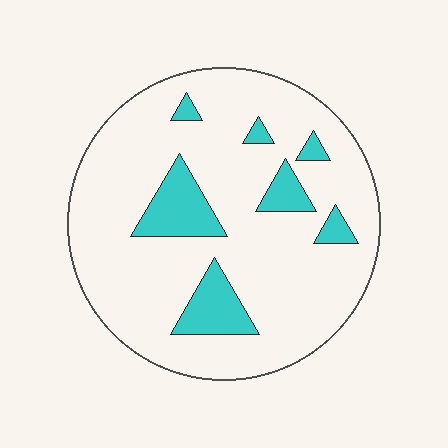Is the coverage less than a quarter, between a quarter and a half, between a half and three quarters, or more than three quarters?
Less than a quarter.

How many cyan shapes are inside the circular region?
7.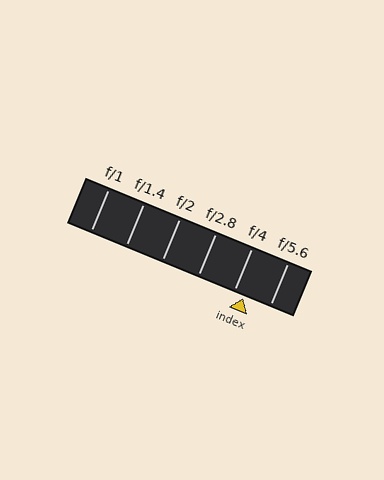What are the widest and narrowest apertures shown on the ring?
The widest aperture shown is f/1 and the narrowest is f/5.6.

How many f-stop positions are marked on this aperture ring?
There are 6 f-stop positions marked.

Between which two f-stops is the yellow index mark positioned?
The index mark is between f/4 and f/5.6.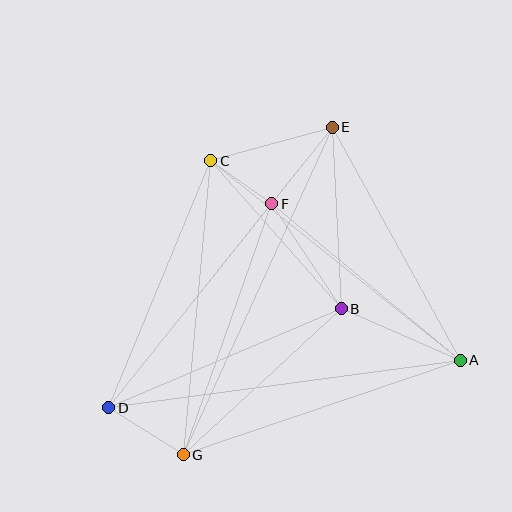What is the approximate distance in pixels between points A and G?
The distance between A and G is approximately 293 pixels.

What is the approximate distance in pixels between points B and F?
The distance between B and F is approximately 126 pixels.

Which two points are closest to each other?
Points C and F are closest to each other.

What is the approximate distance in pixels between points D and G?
The distance between D and G is approximately 88 pixels.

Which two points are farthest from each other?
Points E and G are farthest from each other.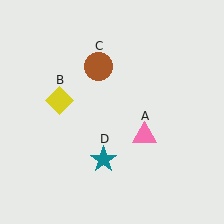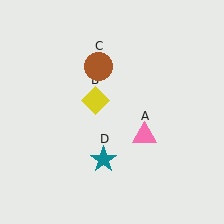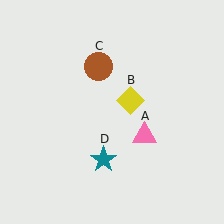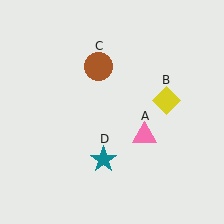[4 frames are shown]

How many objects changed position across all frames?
1 object changed position: yellow diamond (object B).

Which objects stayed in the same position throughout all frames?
Pink triangle (object A) and brown circle (object C) and teal star (object D) remained stationary.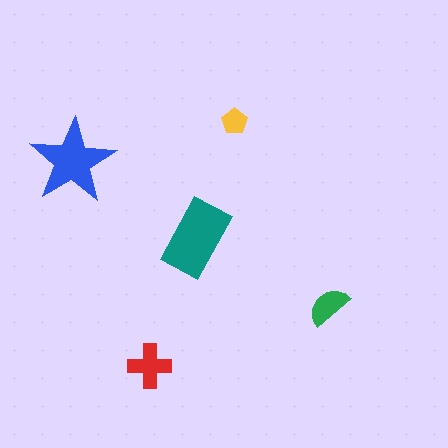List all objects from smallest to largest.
The yellow pentagon, the green semicircle, the red cross, the blue star, the teal rectangle.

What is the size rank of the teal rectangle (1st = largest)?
1st.